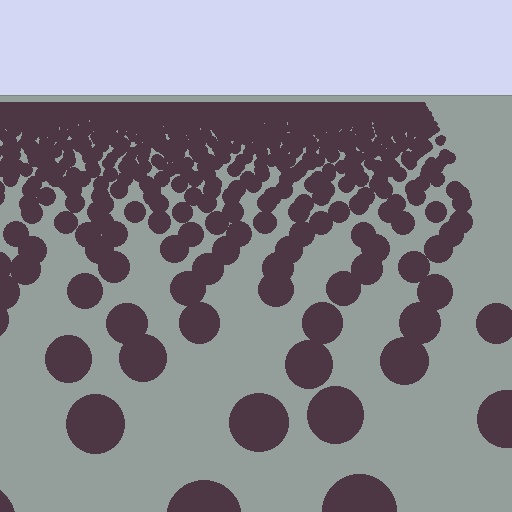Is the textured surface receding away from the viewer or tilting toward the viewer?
The surface is receding away from the viewer. Texture elements get smaller and denser toward the top.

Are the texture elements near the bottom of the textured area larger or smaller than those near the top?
Larger. Near the bottom, elements are closer to the viewer and appear at a bigger on-screen size.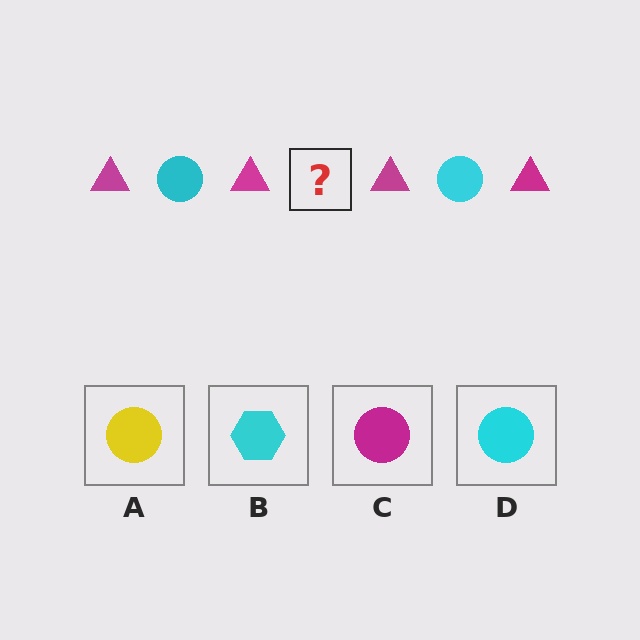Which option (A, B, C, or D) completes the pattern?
D.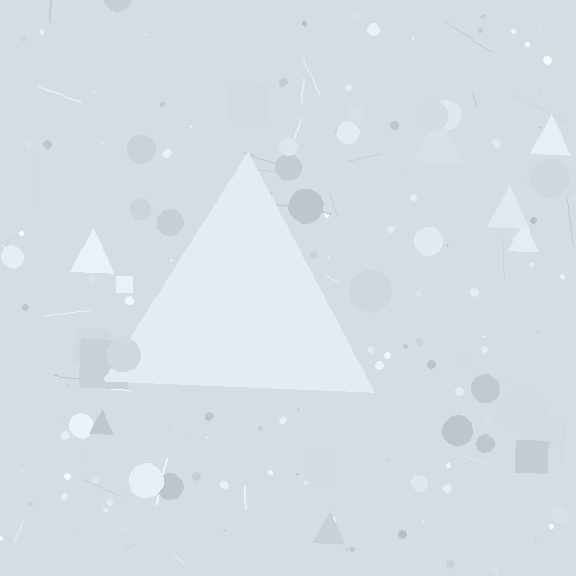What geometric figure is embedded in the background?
A triangle is embedded in the background.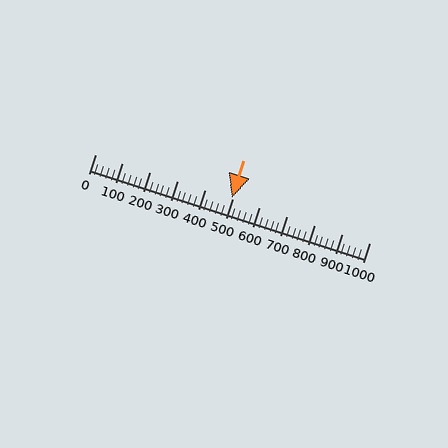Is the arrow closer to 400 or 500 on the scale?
The arrow is closer to 500.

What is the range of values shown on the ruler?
The ruler shows values from 0 to 1000.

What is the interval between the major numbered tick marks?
The major tick marks are spaced 100 units apart.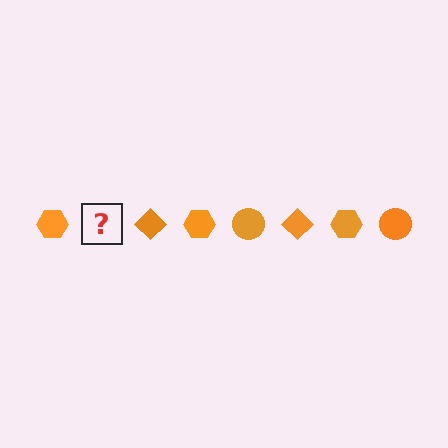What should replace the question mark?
The question mark should be replaced with an orange circle.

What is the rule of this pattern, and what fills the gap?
The rule is that the pattern cycles through hexagon, circle, diamond shapes in orange. The gap should be filled with an orange circle.